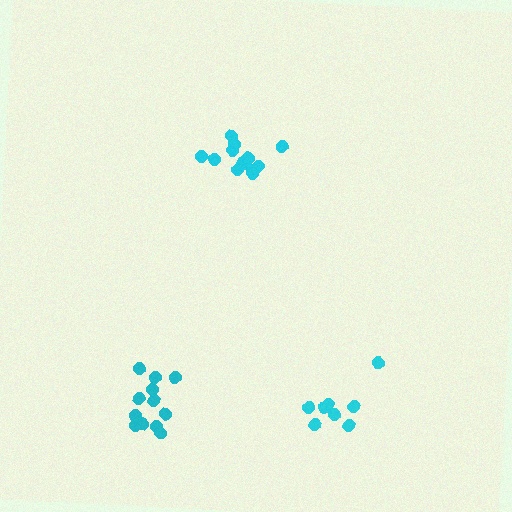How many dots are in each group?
Group 1: 13 dots, Group 2: 12 dots, Group 3: 8 dots (33 total).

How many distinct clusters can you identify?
There are 3 distinct clusters.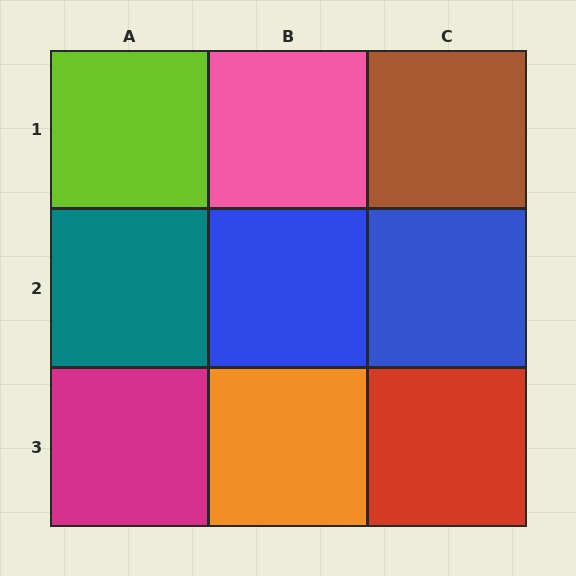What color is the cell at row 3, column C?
Red.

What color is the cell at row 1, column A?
Lime.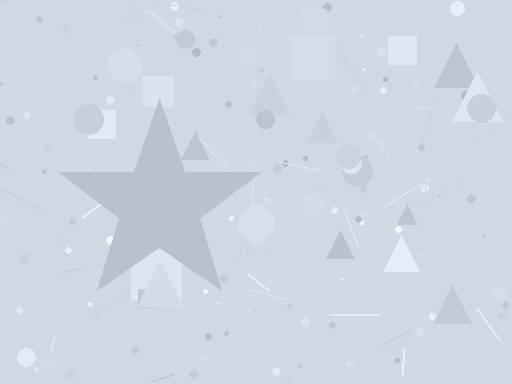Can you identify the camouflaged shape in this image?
The camouflaged shape is a star.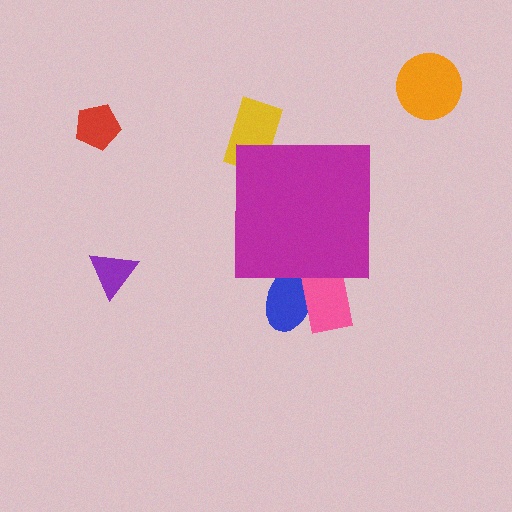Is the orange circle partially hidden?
No, the orange circle is fully visible.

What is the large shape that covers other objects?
A magenta square.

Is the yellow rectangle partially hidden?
Yes, the yellow rectangle is partially hidden behind the magenta square.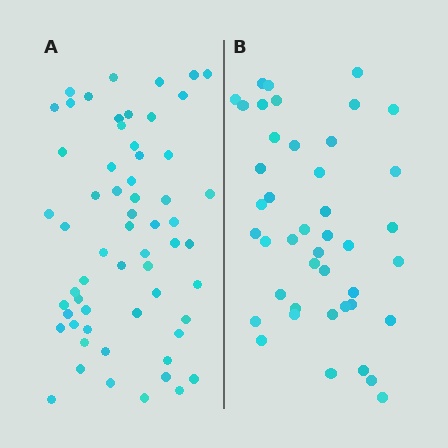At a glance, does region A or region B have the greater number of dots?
Region A (the left region) has more dots.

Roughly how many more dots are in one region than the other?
Region A has approximately 15 more dots than region B.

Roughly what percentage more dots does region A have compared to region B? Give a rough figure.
About 40% more.